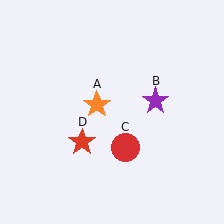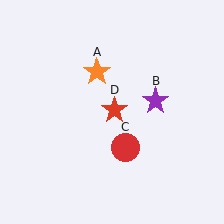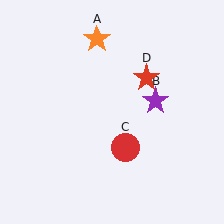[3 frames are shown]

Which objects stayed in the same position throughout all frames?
Purple star (object B) and red circle (object C) remained stationary.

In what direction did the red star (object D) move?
The red star (object D) moved up and to the right.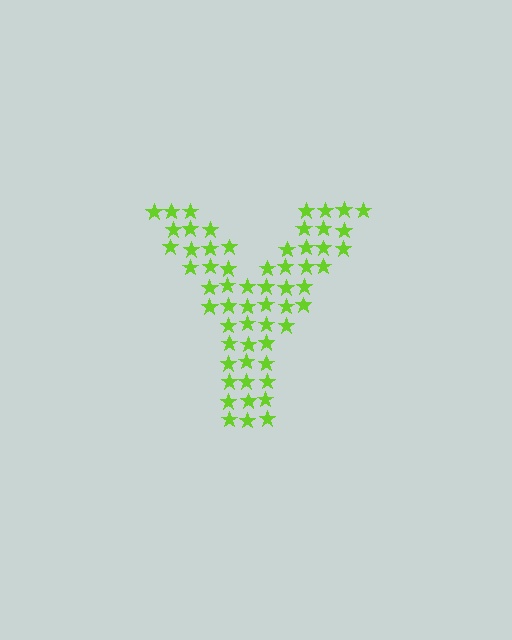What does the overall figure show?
The overall figure shows the letter Y.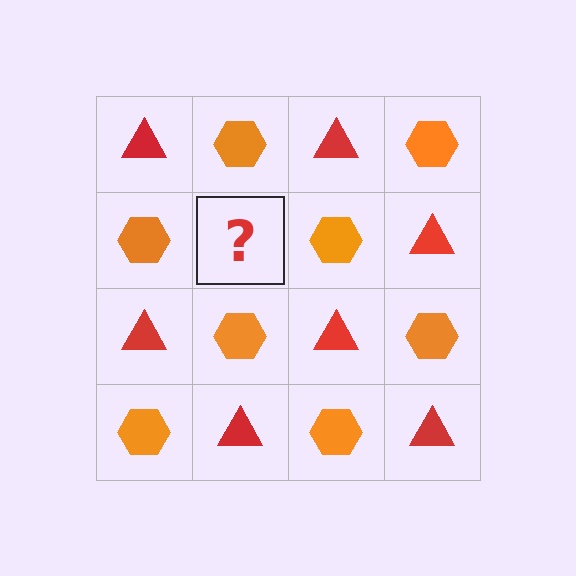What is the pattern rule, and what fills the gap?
The rule is that it alternates red triangle and orange hexagon in a checkerboard pattern. The gap should be filled with a red triangle.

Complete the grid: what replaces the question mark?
The question mark should be replaced with a red triangle.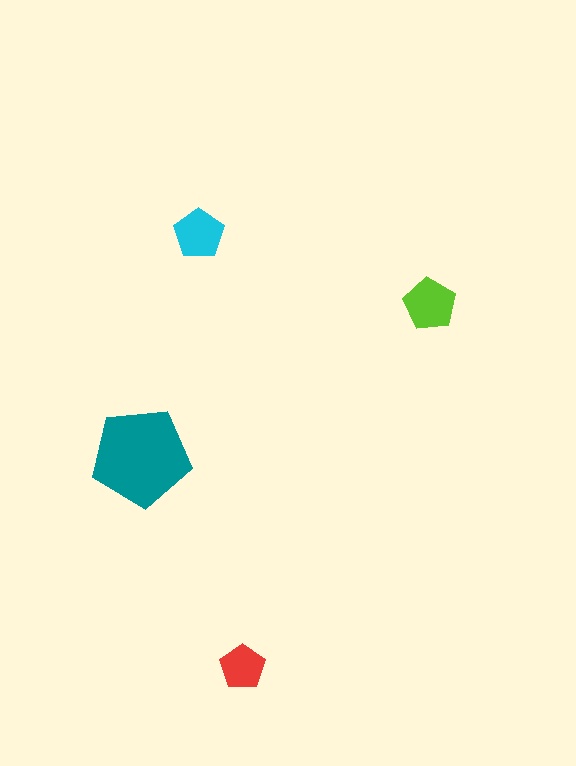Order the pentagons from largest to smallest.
the teal one, the lime one, the cyan one, the red one.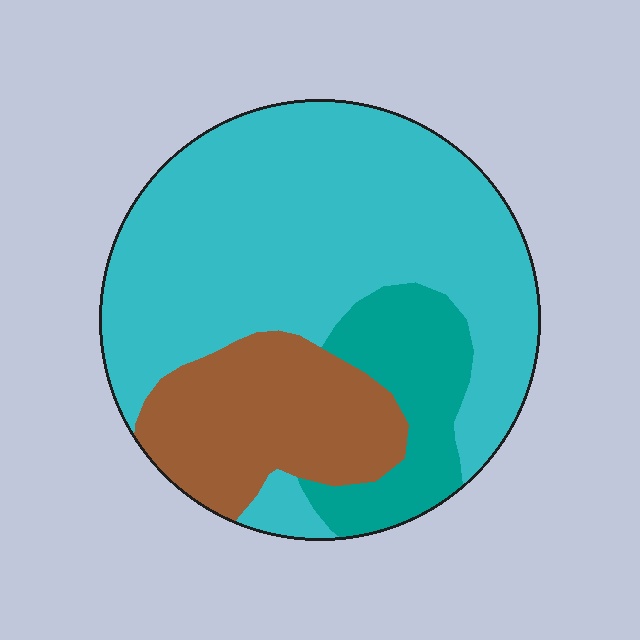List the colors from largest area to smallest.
From largest to smallest: cyan, brown, teal.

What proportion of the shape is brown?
Brown takes up about one fifth (1/5) of the shape.